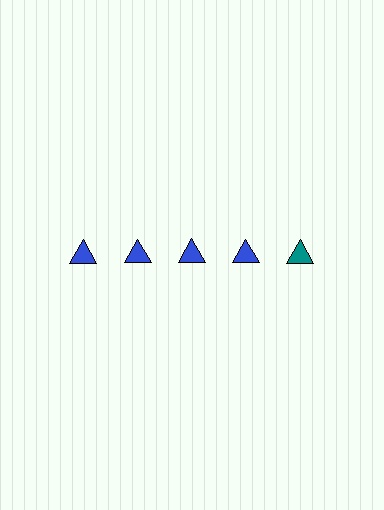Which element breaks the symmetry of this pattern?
The teal triangle in the top row, rightmost column breaks the symmetry. All other shapes are blue triangles.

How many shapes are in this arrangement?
There are 5 shapes arranged in a grid pattern.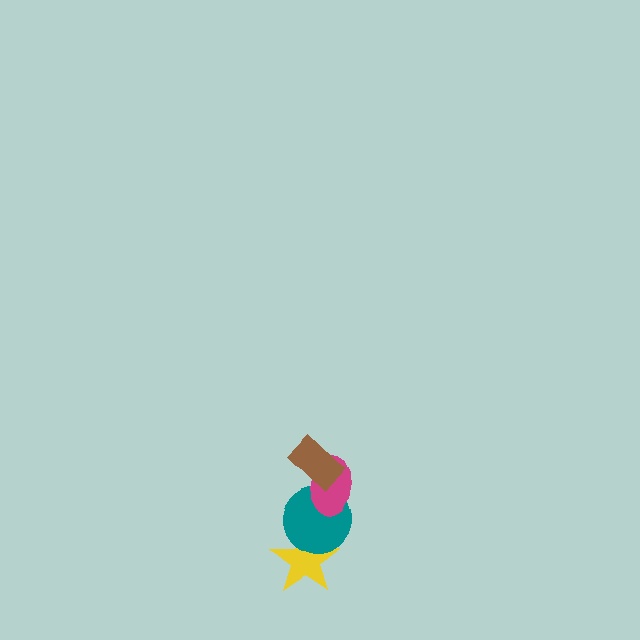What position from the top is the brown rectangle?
The brown rectangle is 1st from the top.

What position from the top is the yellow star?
The yellow star is 4th from the top.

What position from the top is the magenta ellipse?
The magenta ellipse is 2nd from the top.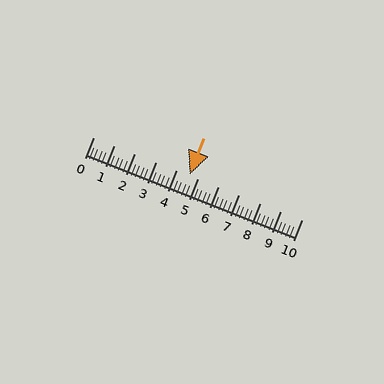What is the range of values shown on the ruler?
The ruler shows values from 0 to 10.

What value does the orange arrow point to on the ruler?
The orange arrow points to approximately 4.6.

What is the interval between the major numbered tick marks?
The major tick marks are spaced 1 units apart.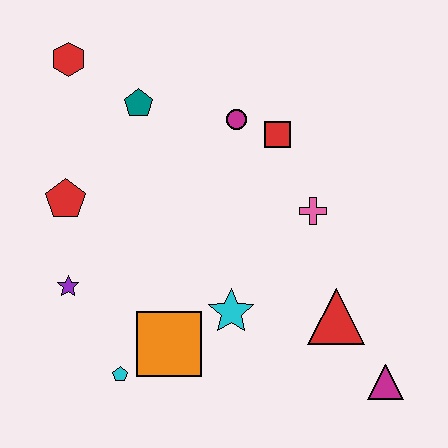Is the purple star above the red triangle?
Yes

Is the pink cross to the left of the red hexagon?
No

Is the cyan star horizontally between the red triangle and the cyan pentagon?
Yes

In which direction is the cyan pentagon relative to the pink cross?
The cyan pentagon is to the left of the pink cross.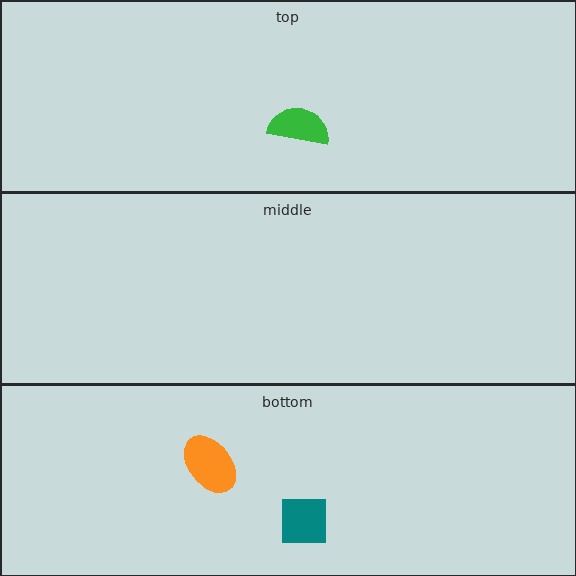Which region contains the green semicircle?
The top region.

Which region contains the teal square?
The bottom region.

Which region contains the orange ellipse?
The bottom region.